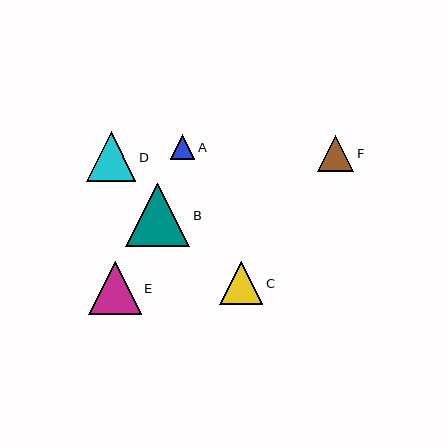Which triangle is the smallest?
Triangle A is the smallest with a size of approximately 24 pixels.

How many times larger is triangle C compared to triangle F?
Triangle C is approximately 1.2 times the size of triangle F.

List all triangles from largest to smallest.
From largest to smallest: B, E, D, C, F, A.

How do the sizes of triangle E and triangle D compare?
Triangle E and triangle D are approximately the same size.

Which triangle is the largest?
Triangle B is the largest with a size of approximately 64 pixels.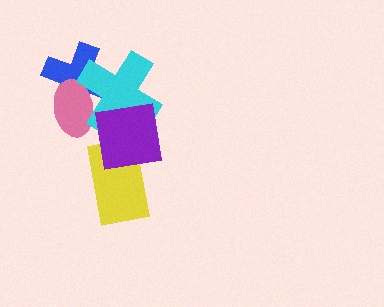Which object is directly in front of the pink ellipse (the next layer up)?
The cyan cross is directly in front of the pink ellipse.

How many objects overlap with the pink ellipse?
3 objects overlap with the pink ellipse.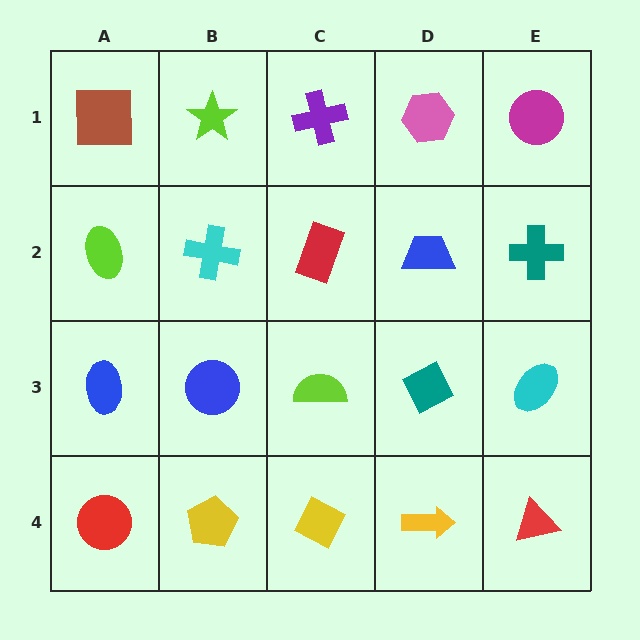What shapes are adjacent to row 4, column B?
A blue circle (row 3, column B), a red circle (row 4, column A), a yellow diamond (row 4, column C).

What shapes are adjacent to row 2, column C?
A purple cross (row 1, column C), a lime semicircle (row 3, column C), a cyan cross (row 2, column B), a blue trapezoid (row 2, column D).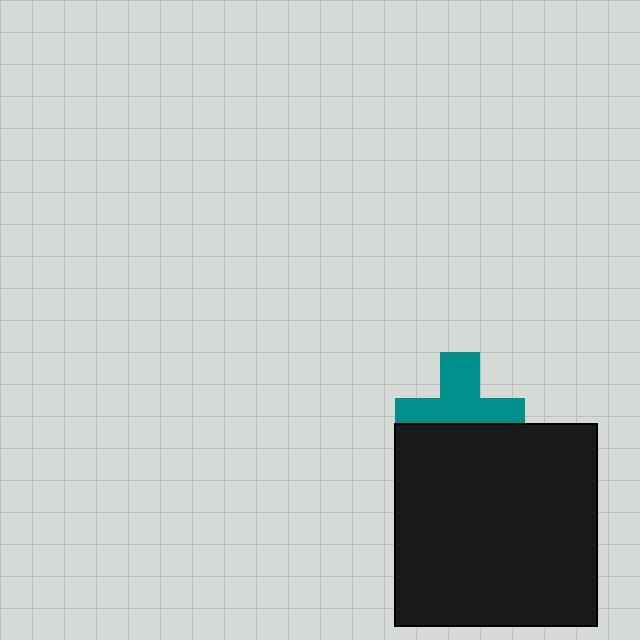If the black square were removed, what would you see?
You would see the complete teal cross.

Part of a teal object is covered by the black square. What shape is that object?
It is a cross.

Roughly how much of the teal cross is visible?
About half of it is visible (roughly 59%).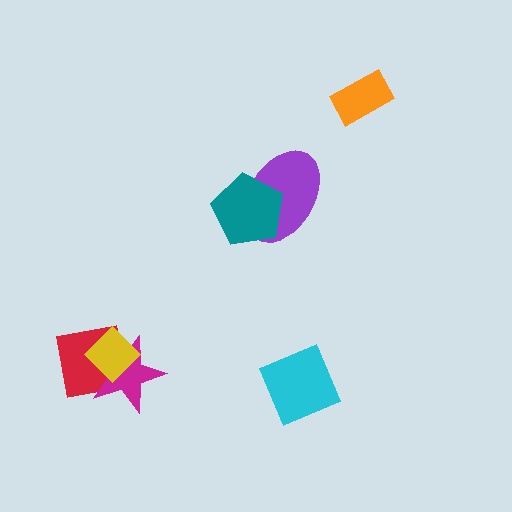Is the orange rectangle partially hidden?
No, no other shape covers it.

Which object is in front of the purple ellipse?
The teal pentagon is in front of the purple ellipse.